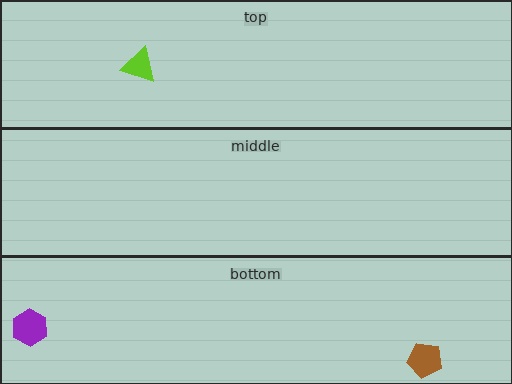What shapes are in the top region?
The lime triangle.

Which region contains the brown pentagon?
The bottom region.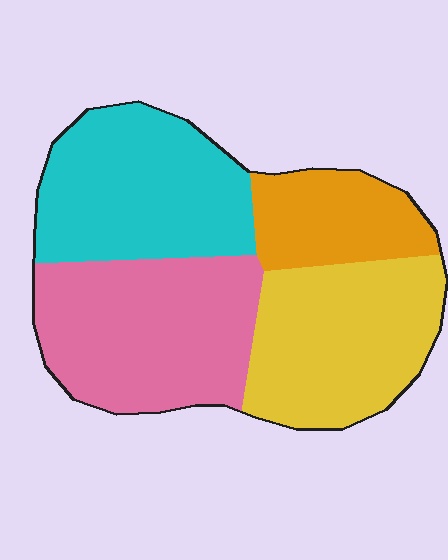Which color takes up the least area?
Orange, at roughly 15%.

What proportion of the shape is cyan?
Cyan takes up about one quarter (1/4) of the shape.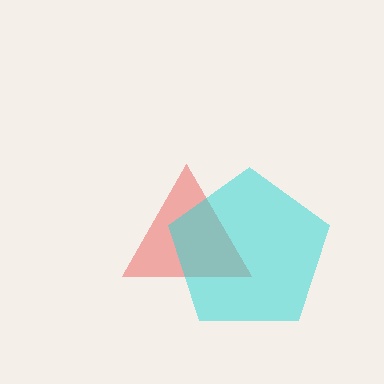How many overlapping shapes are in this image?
There are 2 overlapping shapes in the image.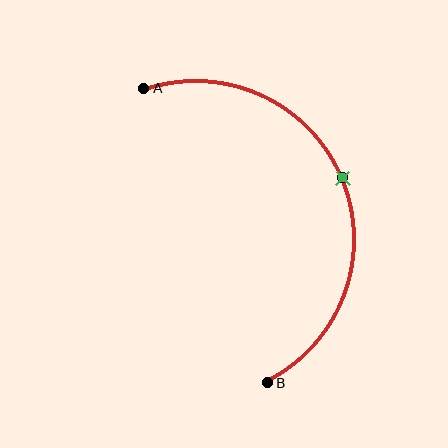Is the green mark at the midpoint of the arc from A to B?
Yes. The green mark lies on the arc at equal arc-length from both A and B — it is the arc midpoint.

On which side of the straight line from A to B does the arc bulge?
The arc bulges to the right of the straight line connecting A and B.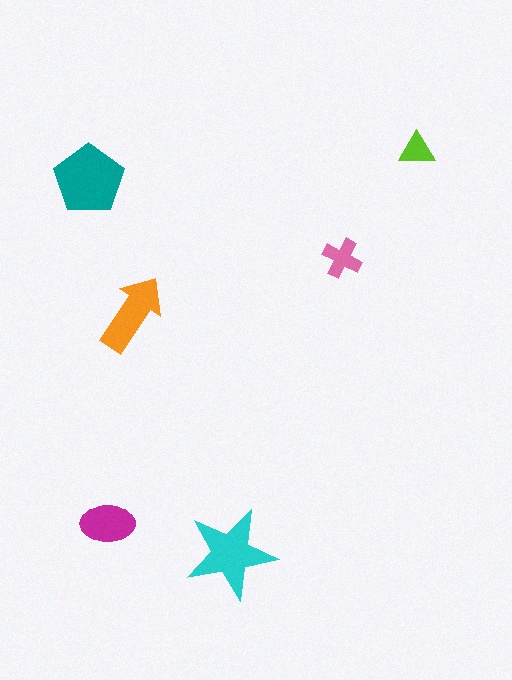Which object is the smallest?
The lime triangle.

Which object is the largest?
The teal pentagon.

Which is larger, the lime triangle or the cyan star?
The cyan star.